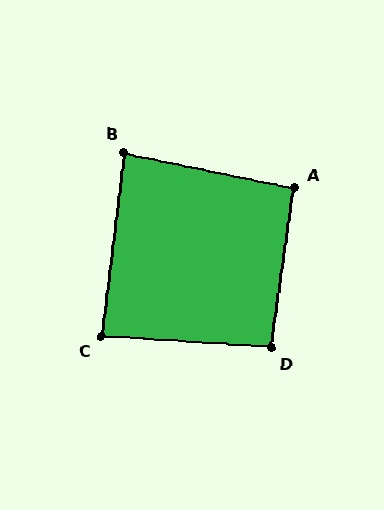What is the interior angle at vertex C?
Approximately 87 degrees (approximately right).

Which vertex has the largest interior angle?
D, at approximately 94 degrees.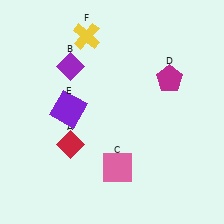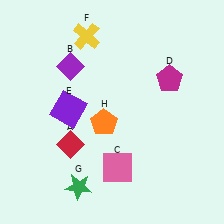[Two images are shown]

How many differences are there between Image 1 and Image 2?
There are 2 differences between the two images.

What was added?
A green star (G), an orange pentagon (H) were added in Image 2.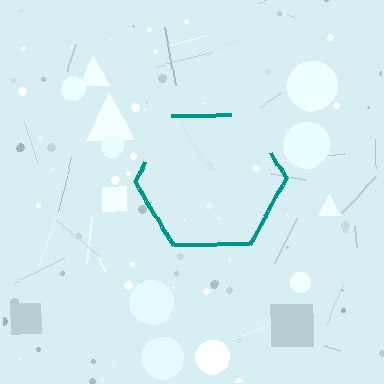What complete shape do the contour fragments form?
The contour fragments form a hexagon.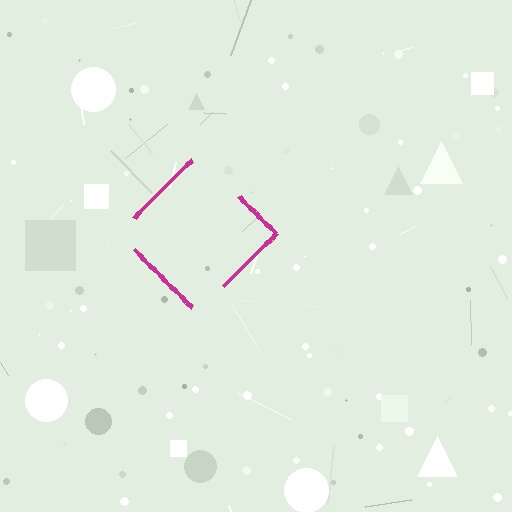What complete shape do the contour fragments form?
The contour fragments form a diamond.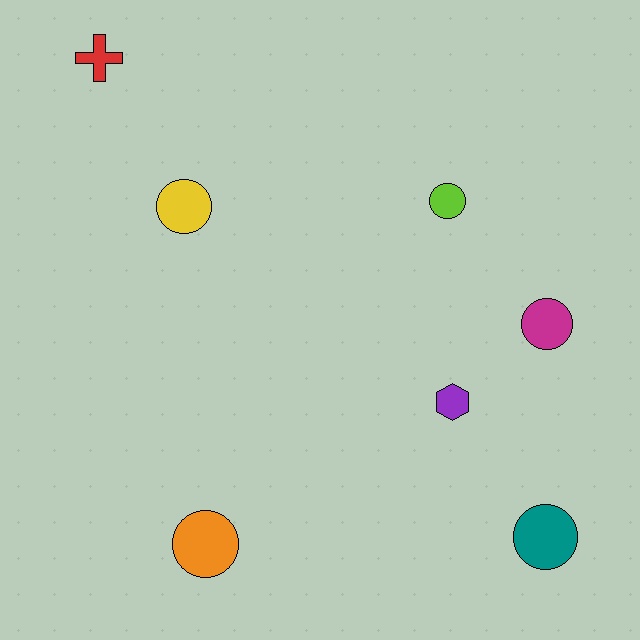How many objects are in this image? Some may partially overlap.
There are 7 objects.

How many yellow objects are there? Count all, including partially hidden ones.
There is 1 yellow object.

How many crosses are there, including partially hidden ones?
There is 1 cross.